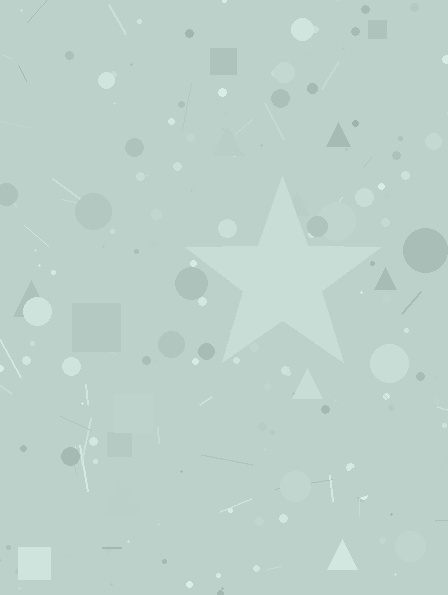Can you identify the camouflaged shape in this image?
The camouflaged shape is a star.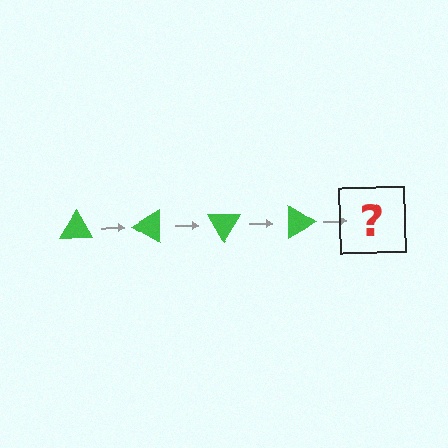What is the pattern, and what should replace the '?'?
The pattern is that the triangle rotates 30 degrees each step. The '?' should be a green triangle rotated 120 degrees.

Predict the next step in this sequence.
The next step is a green triangle rotated 120 degrees.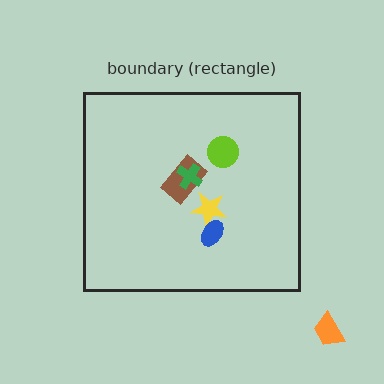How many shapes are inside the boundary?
5 inside, 1 outside.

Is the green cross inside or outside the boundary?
Inside.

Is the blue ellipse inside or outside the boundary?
Inside.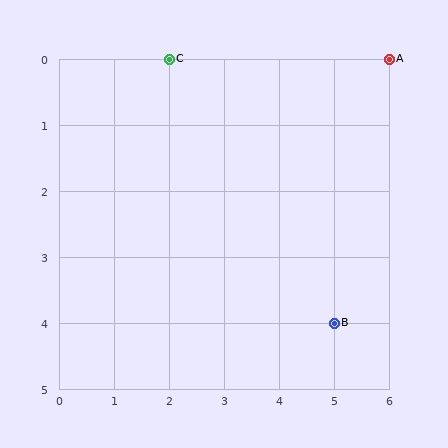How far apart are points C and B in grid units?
Points C and B are 3 columns and 4 rows apart (about 5.0 grid units diagonally).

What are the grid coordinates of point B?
Point B is at grid coordinates (5, 4).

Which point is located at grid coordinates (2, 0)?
Point C is at (2, 0).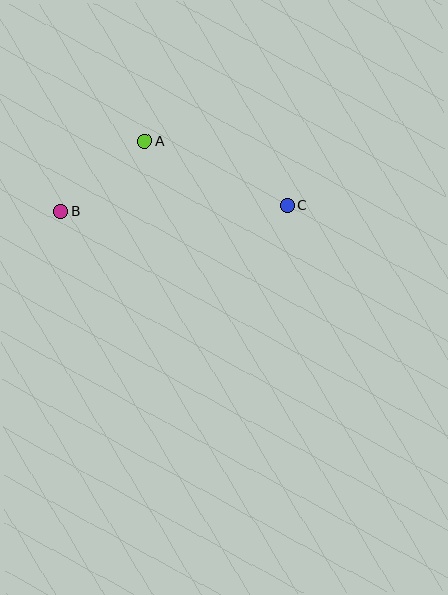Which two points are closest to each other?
Points A and B are closest to each other.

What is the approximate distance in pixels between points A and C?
The distance between A and C is approximately 157 pixels.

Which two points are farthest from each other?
Points B and C are farthest from each other.